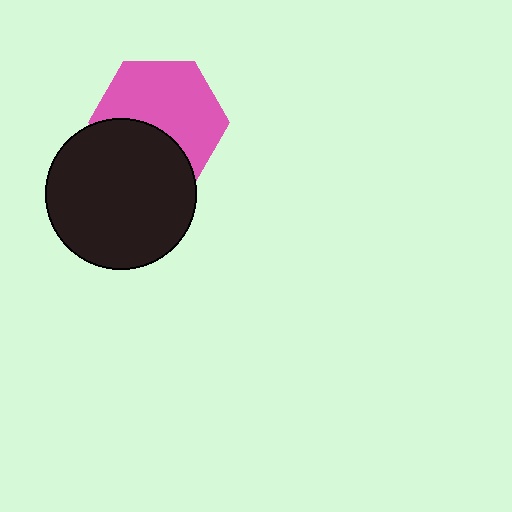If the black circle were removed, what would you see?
You would see the complete pink hexagon.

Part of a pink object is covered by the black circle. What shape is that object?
It is a hexagon.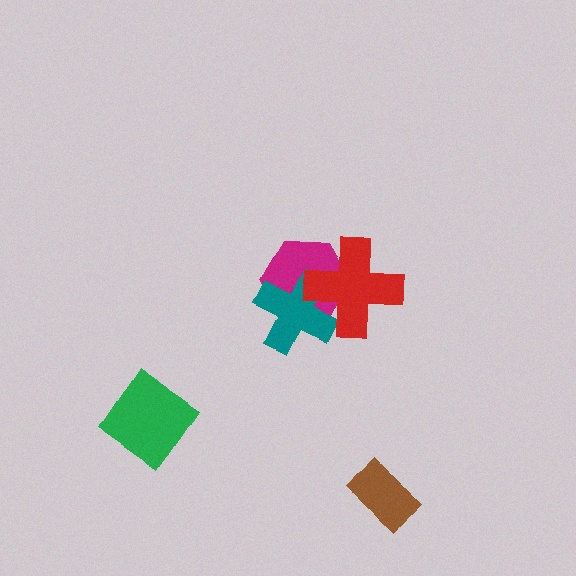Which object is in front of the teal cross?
The red cross is in front of the teal cross.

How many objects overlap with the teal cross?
2 objects overlap with the teal cross.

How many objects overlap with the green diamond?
0 objects overlap with the green diamond.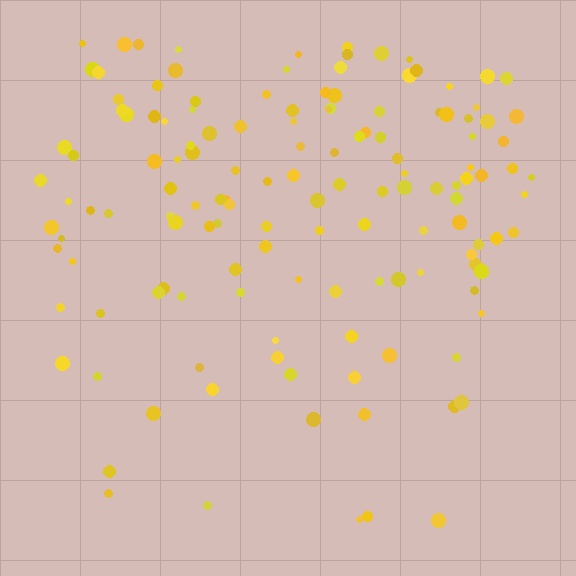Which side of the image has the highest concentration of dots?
The top.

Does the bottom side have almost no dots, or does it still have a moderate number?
Still a moderate number, just noticeably fewer than the top.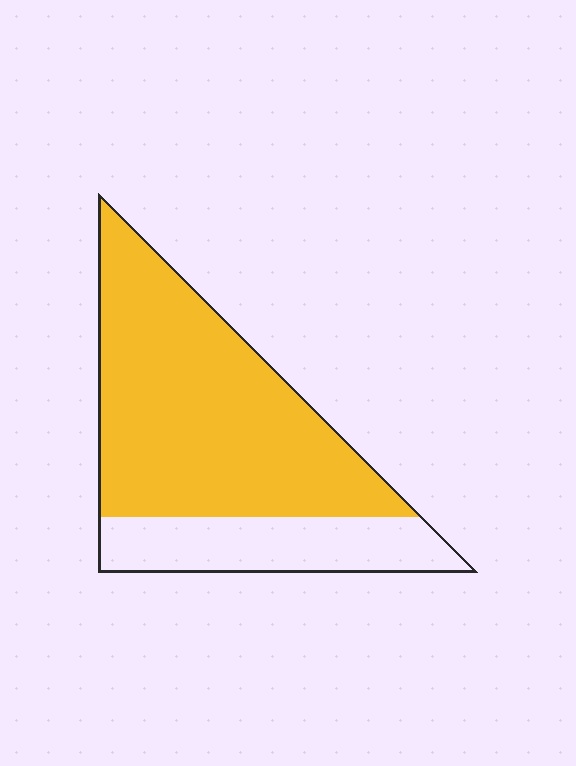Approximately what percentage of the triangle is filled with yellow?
Approximately 75%.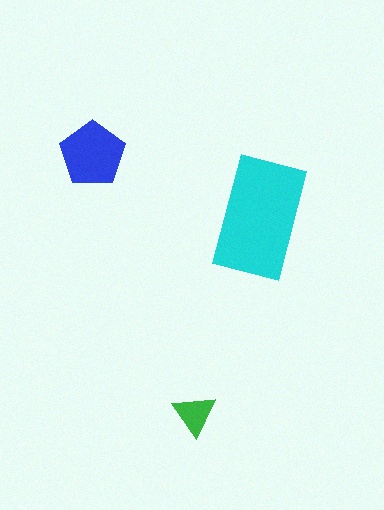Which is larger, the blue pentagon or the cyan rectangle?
The cyan rectangle.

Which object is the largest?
The cyan rectangle.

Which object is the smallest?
The green triangle.